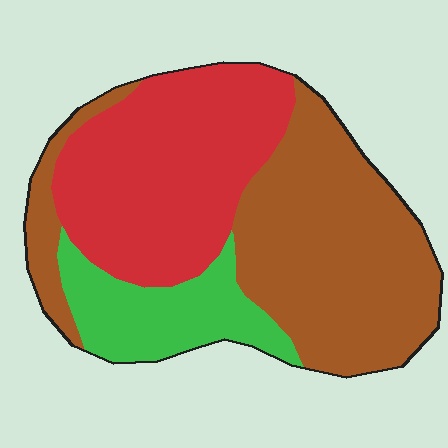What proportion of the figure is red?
Red covers around 35% of the figure.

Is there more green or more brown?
Brown.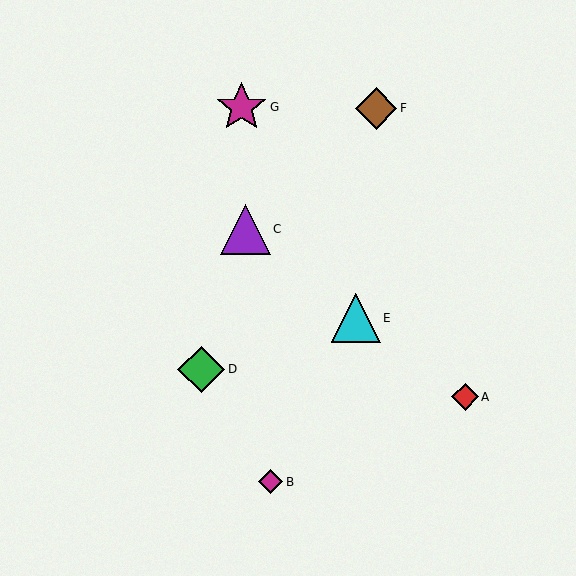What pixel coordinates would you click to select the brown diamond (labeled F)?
Click at (376, 108) to select the brown diamond F.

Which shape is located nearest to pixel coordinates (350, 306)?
The cyan triangle (labeled E) at (356, 318) is nearest to that location.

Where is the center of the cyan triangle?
The center of the cyan triangle is at (356, 318).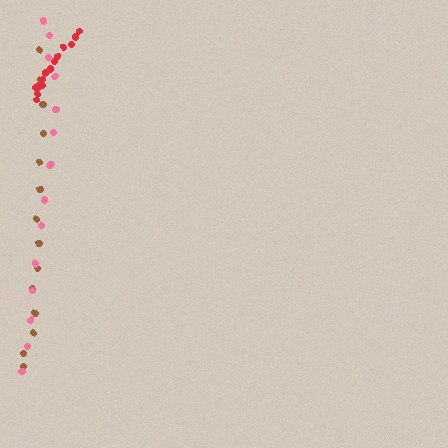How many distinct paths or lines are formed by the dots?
There are 3 distinct paths.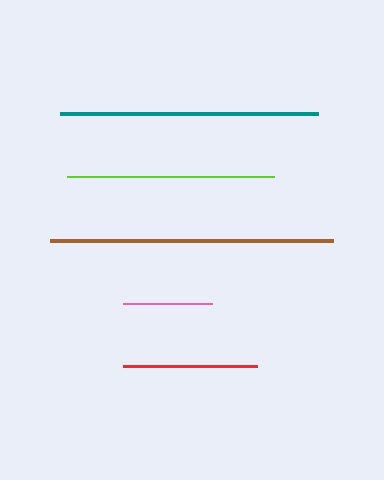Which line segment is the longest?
The brown line is the longest at approximately 283 pixels.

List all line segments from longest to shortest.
From longest to shortest: brown, teal, lime, red, pink.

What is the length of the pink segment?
The pink segment is approximately 90 pixels long.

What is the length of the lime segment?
The lime segment is approximately 207 pixels long.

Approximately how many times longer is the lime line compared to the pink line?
The lime line is approximately 2.3 times the length of the pink line.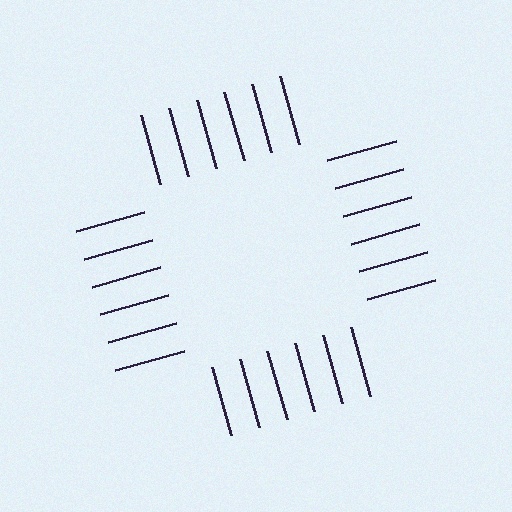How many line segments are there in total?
24 — 6 along each of the 4 edges.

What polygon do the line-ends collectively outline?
An illusory square — the line segments terminate on its edges but no continuous stroke is drawn.